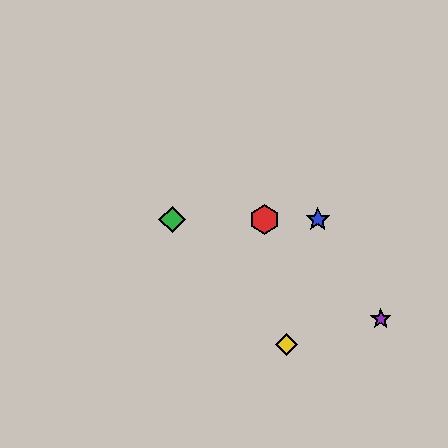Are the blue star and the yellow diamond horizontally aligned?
No, the blue star is at y≈219 and the yellow diamond is at y≈345.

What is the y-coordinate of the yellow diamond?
The yellow diamond is at y≈345.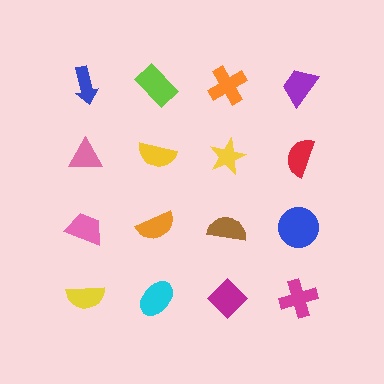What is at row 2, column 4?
A red semicircle.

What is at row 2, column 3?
A yellow star.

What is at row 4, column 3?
A magenta diamond.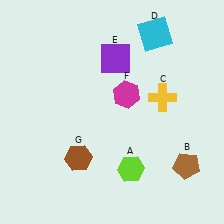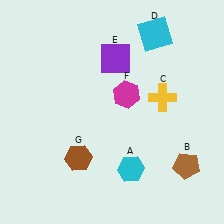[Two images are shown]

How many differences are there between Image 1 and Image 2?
There is 1 difference between the two images.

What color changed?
The hexagon (A) changed from lime in Image 1 to cyan in Image 2.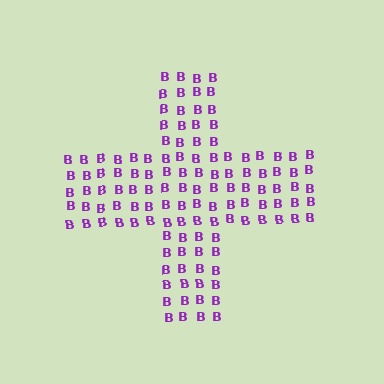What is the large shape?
The large shape is a cross.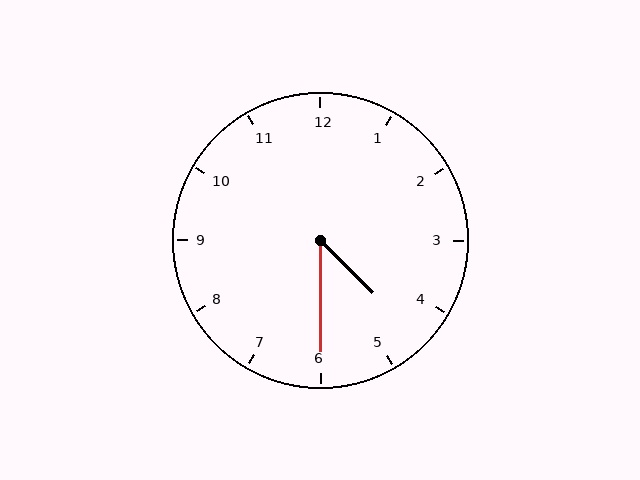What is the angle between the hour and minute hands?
Approximately 45 degrees.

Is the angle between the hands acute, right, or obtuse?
It is acute.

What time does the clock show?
4:30.